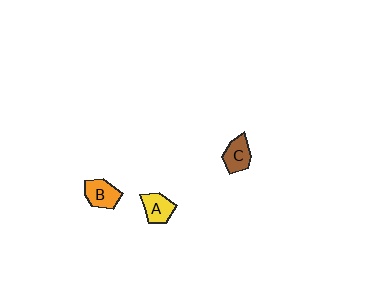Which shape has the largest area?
Shape B (orange).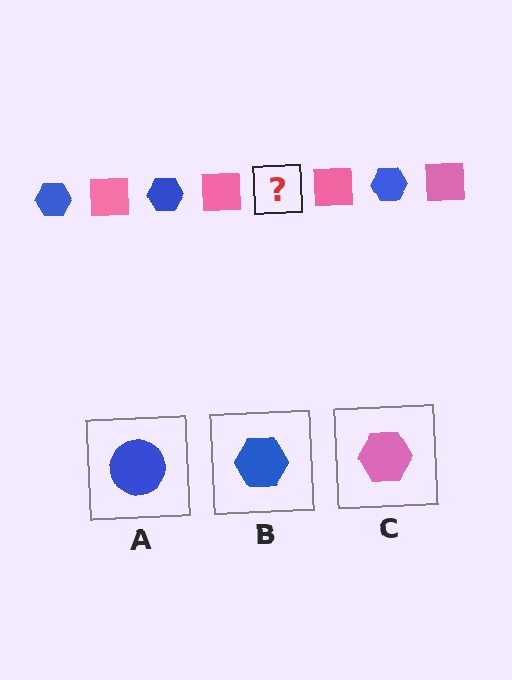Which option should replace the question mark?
Option B.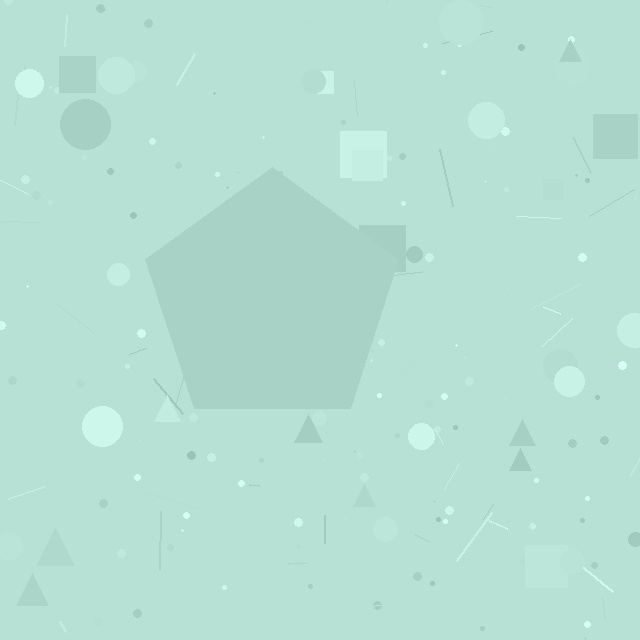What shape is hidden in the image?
A pentagon is hidden in the image.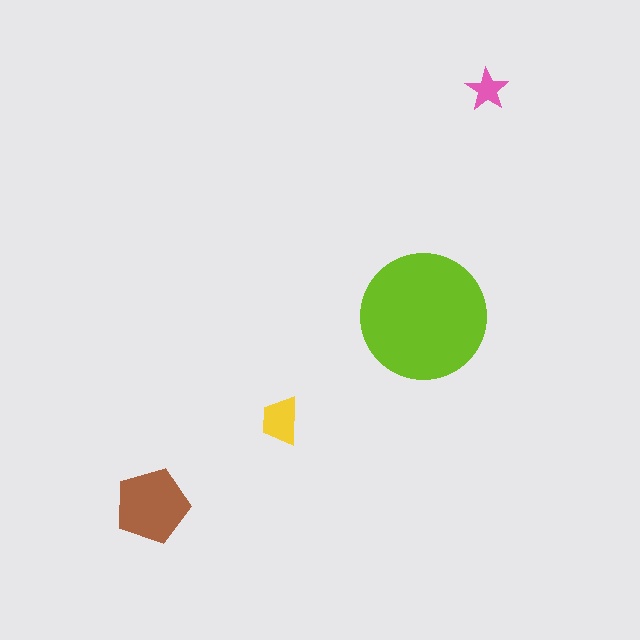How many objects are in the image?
There are 4 objects in the image.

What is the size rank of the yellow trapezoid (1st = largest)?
3rd.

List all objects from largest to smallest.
The lime circle, the brown pentagon, the yellow trapezoid, the pink star.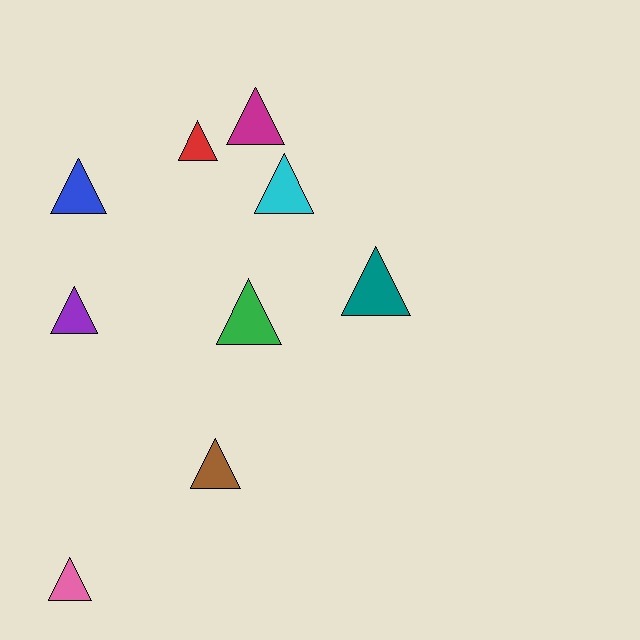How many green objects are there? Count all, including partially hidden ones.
There is 1 green object.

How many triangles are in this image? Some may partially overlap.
There are 9 triangles.